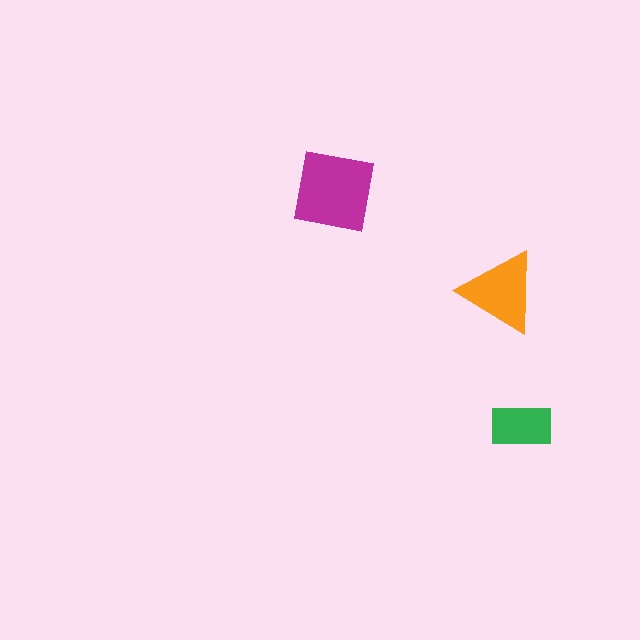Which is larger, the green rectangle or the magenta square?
The magenta square.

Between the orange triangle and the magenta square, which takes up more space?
The magenta square.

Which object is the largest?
The magenta square.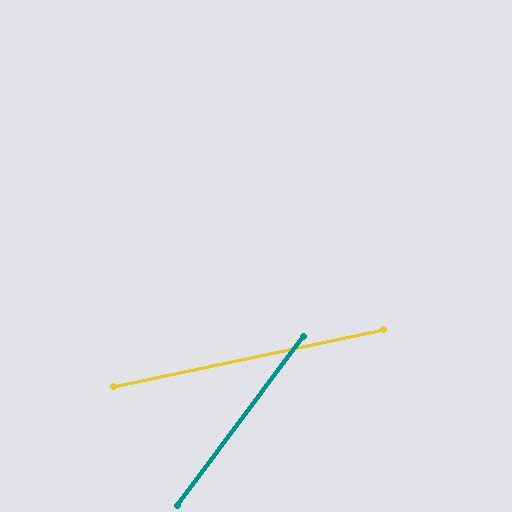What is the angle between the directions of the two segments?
Approximately 41 degrees.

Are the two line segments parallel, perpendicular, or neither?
Neither parallel nor perpendicular — they differ by about 41°.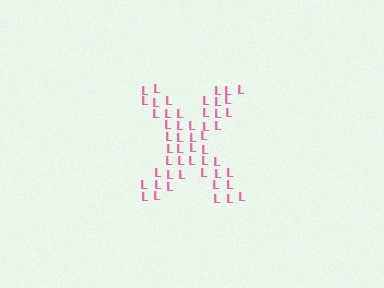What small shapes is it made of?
It is made of small letter L's.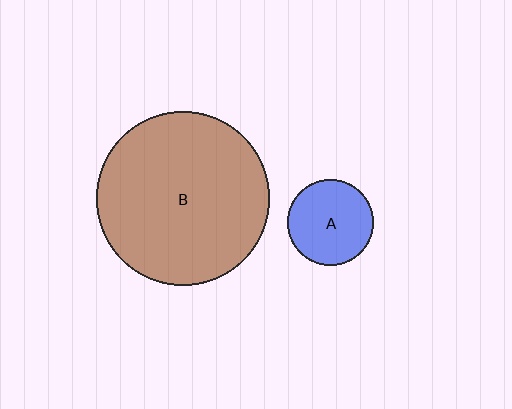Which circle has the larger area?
Circle B (brown).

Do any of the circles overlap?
No, none of the circles overlap.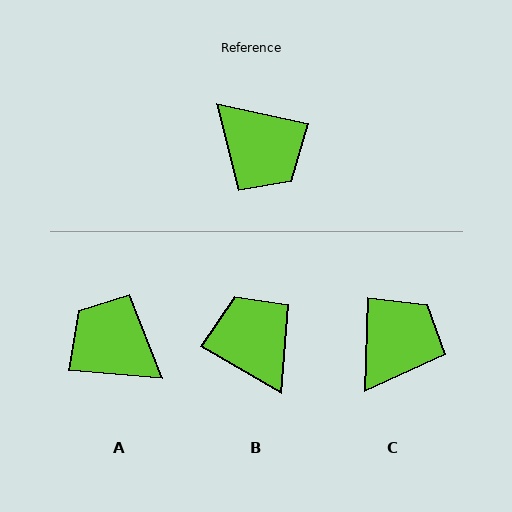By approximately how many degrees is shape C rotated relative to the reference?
Approximately 100 degrees counter-clockwise.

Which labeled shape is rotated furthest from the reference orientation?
A, about 173 degrees away.